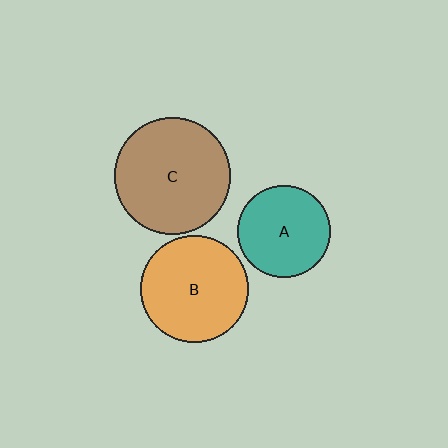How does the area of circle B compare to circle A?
Approximately 1.4 times.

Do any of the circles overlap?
No, none of the circles overlap.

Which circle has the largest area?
Circle C (brown).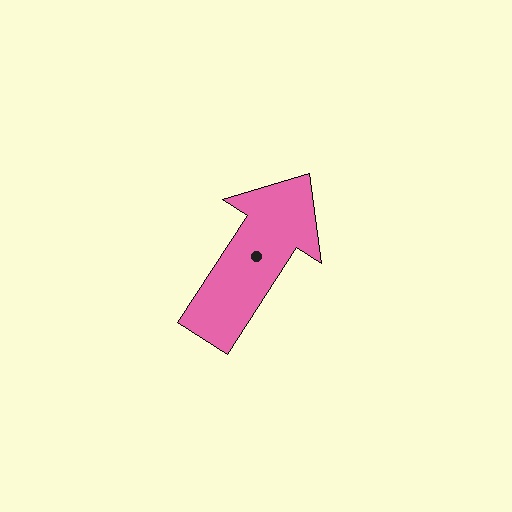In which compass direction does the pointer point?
Northeast.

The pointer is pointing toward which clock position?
Roughly 1 o'clock.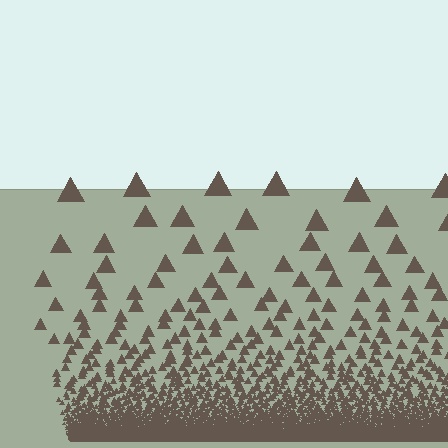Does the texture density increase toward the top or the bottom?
Density increases toward the bottom.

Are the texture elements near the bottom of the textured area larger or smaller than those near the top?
Smaller. The gradient is inverted — elements near the bottom are smaller and denser.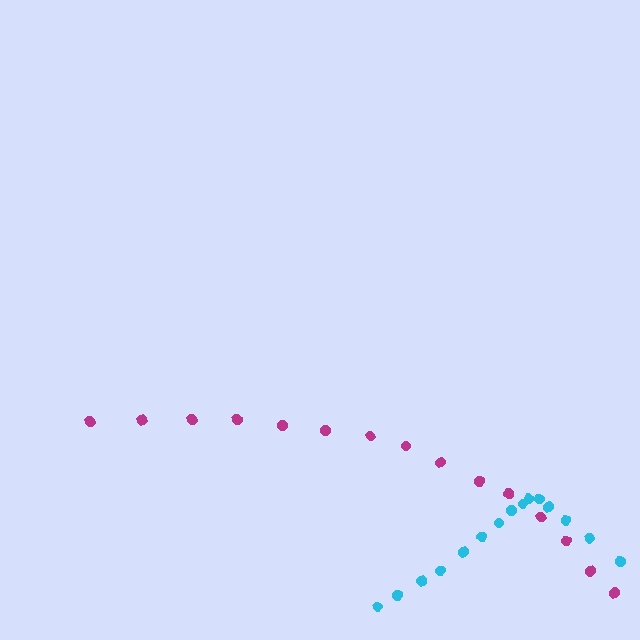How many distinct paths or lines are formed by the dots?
There are 2 distinct paths.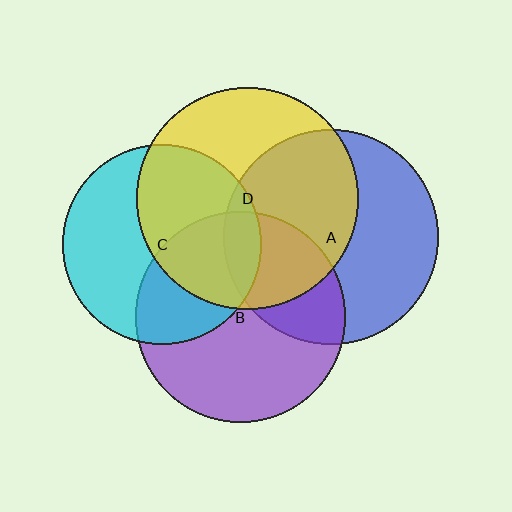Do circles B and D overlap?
Yes.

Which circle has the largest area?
Circle D (yellow).